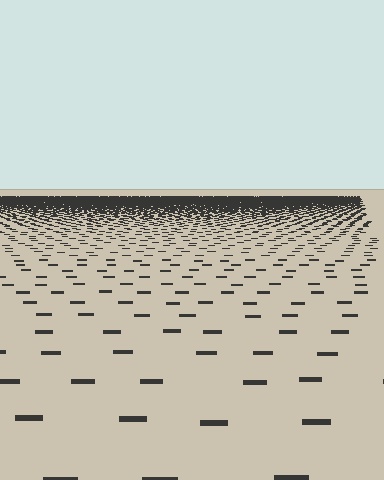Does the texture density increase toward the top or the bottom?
Density increases toward the top.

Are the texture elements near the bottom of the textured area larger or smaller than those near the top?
Larger. Near the bottom, elements are closer to the viewer and appear at a bigger on-screen size.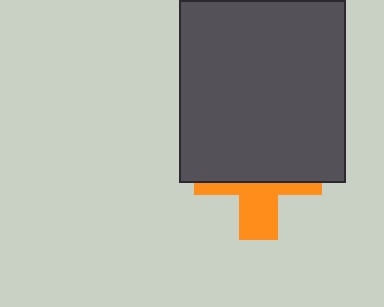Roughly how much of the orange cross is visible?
A small part of it is visible (roughly 38%).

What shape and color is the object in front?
The object in front is a dark gray rectangle.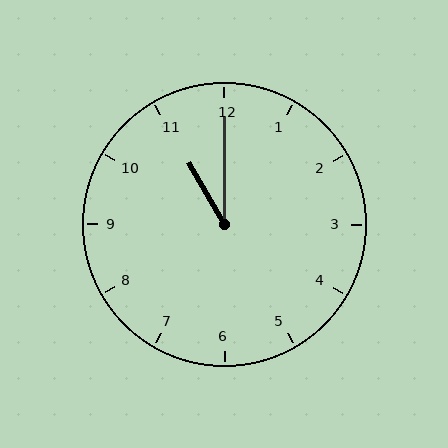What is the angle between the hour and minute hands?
Approximately 30 degrees.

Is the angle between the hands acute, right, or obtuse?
It is acute.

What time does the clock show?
11:00.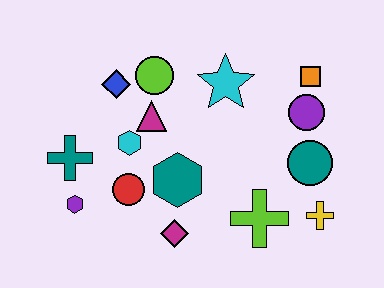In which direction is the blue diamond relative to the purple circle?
The blue diamond is to the left of the purple circle.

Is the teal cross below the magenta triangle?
Yes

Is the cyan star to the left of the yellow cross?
Yes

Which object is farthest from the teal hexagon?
The orange square is farthest from the teal hexagon.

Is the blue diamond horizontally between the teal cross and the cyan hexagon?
Yes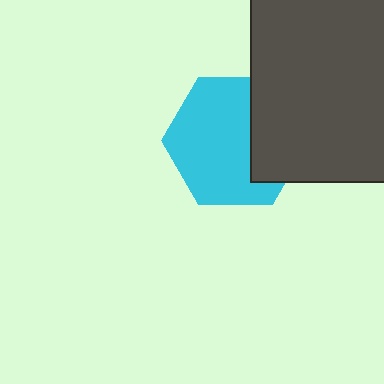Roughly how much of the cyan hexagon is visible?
Most of it is visible (roughly 67%).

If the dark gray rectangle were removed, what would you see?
You would see the complete cyan hexagon.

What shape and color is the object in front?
The object in front is a dark gray rectangle.